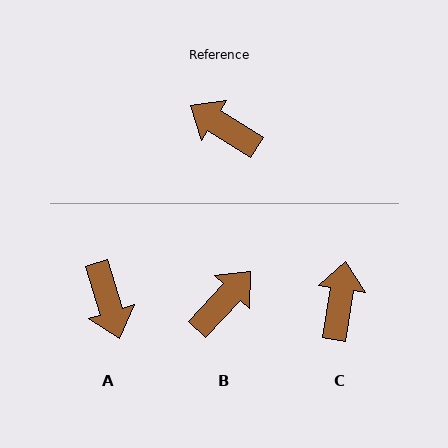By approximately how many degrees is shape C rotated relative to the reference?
Approximately 66 degrees clockwise.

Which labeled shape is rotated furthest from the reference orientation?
A, about 140 degrees away.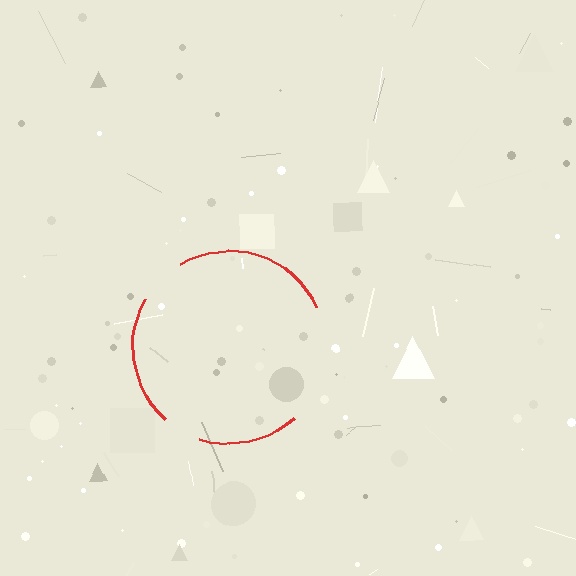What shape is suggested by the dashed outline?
The dashed outline suggests a circle.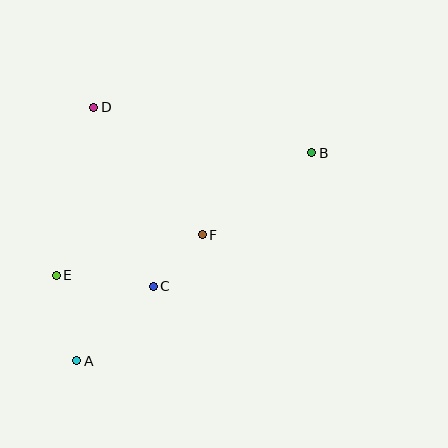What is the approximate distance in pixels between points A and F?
The distance between A and F is approximately 178 pixels.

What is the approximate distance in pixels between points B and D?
The distance between B and D is approximately 223 pixels.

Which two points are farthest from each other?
Points A and B are farthest from each other.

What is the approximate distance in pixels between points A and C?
The distance between A and C is approximately 107 pixels.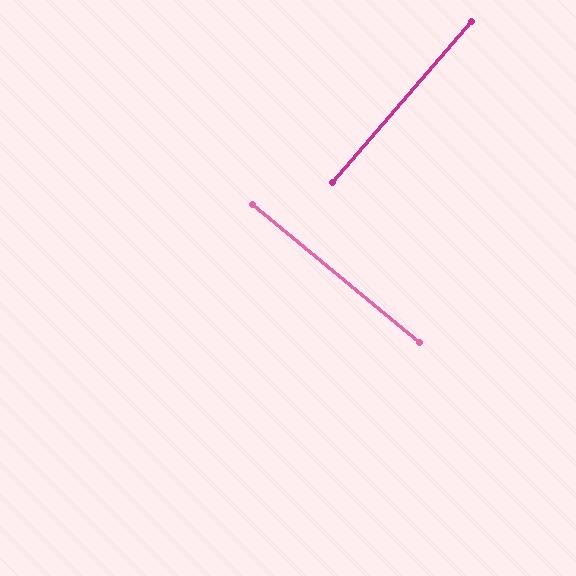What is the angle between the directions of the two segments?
Approximately 89 degrees.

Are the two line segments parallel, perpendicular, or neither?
Perpendicular — they meet at approximately 89°.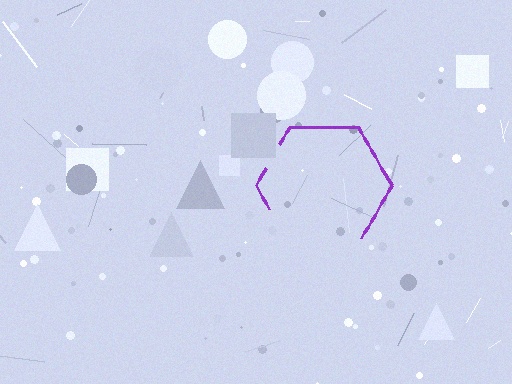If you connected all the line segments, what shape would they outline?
They would outline a hexagon.